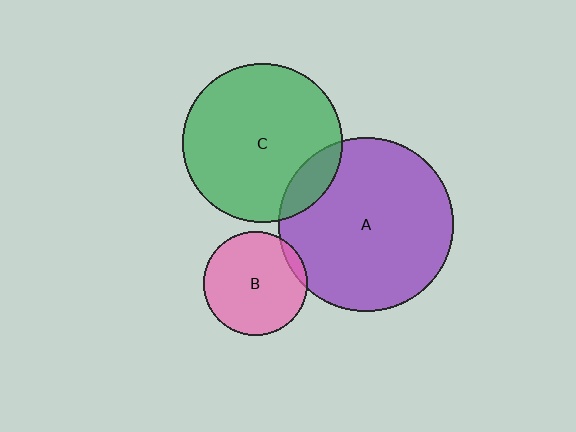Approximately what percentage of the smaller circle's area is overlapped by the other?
Approximately 15%.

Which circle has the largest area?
Circle A (purple).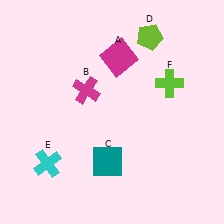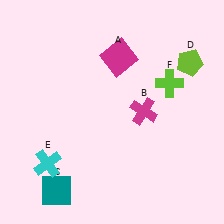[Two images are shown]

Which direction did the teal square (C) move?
The teal square (C) moved left.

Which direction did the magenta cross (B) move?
The magenta cross (B) moved right.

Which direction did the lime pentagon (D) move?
The lime pentagon (D) moved right.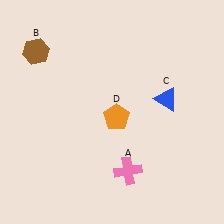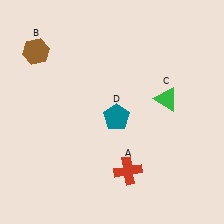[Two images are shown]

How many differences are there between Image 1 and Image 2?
There are 3 differences between the two images.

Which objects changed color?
A changed from pink to red. C changed from blue to green. D changed from orange to teal.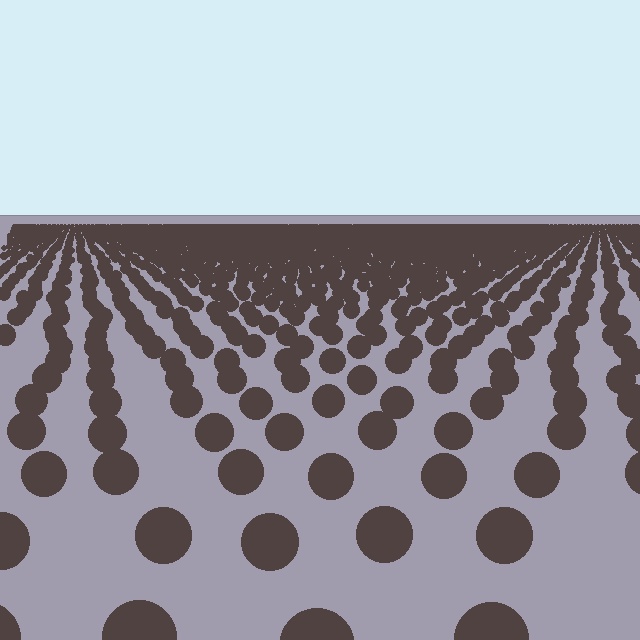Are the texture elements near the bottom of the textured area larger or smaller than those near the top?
Larger. Near the bottom, elements are closer to the viewer and appear at a bigger on-screen size.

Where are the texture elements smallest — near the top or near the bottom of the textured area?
Near the top.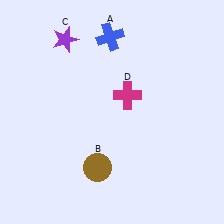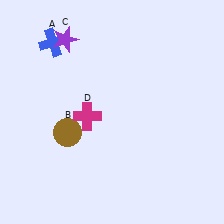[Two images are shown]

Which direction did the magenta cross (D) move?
The magenta cross (D) moved left.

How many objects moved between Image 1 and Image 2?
3 objects moved between the two images.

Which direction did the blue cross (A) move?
The blue cross (A) moved left.